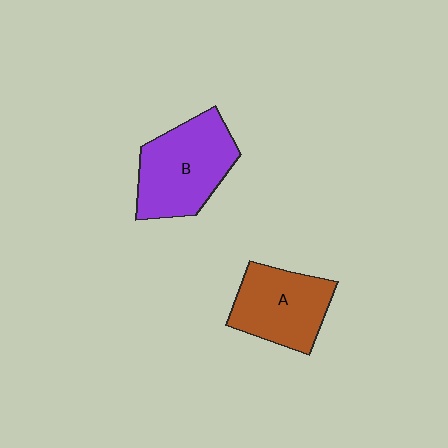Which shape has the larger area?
Shape B (purple).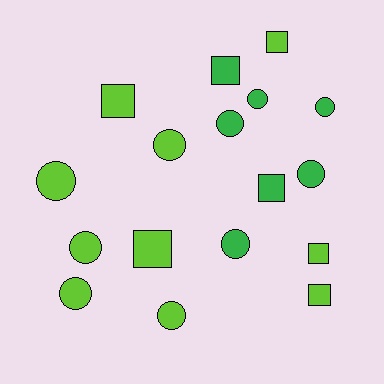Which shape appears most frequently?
Circle, with 10 objects.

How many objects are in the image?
There are 17 objects.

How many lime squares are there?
There are 5 lime squares.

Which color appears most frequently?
Lime, with 10 objects.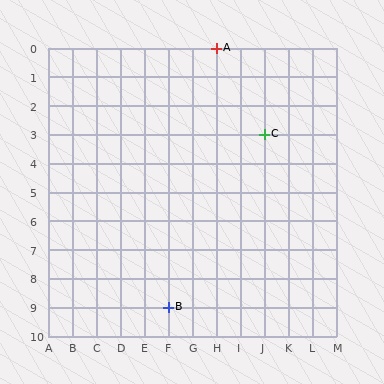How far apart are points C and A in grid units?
Points C and A are 2 columns and 3 rows apart (about 3.6 grid units diagonally).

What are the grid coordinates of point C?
Point C is at grid coordinates (J, 3).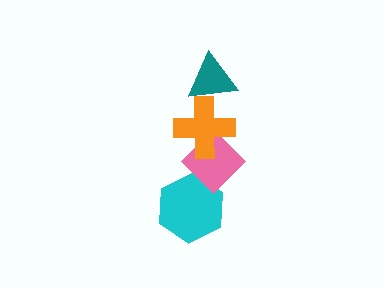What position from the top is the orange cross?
The orange cross is 2nd from the top.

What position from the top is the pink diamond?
The pink diamond is 3rd from the top.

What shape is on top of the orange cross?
The teal triangle is on top of the orange cross.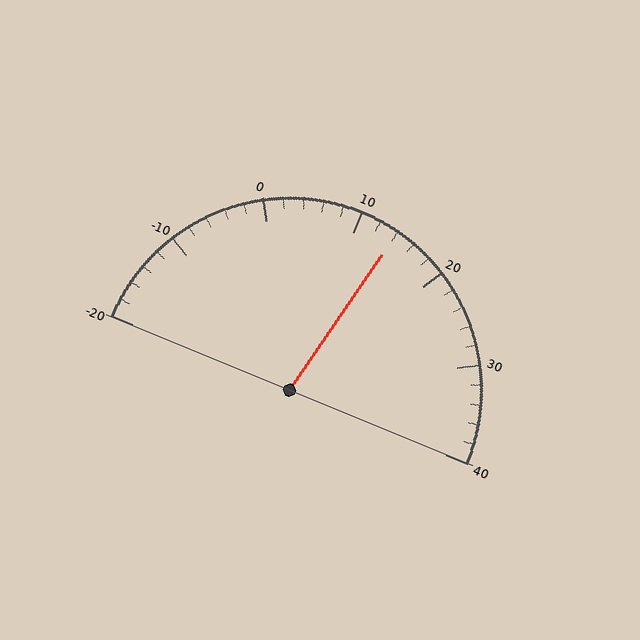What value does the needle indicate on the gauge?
The needle indicates approximately 14.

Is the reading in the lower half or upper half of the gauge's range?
The reading is in the upper half of the range (-20 to 40).